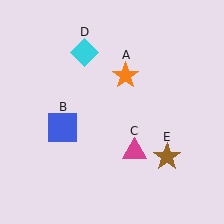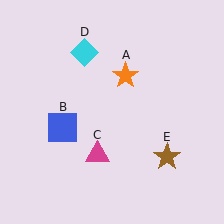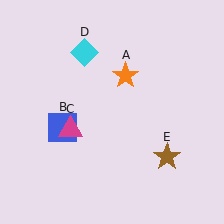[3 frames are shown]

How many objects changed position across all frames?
1 object changed position: magenta triangle (object C).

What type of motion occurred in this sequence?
The magenta triangle (object C) rotated clockwise around the center of the scene.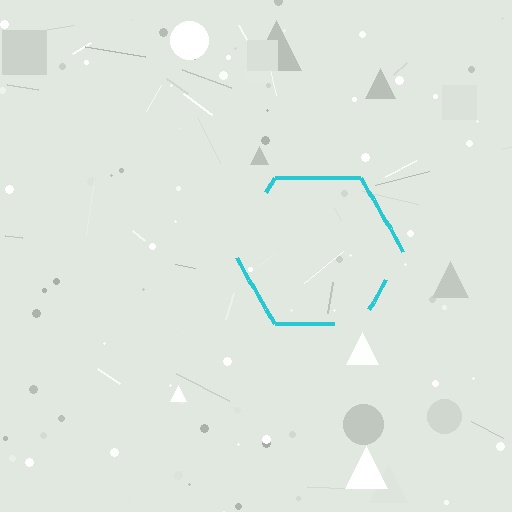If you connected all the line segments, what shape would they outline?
They would outline a hexagon.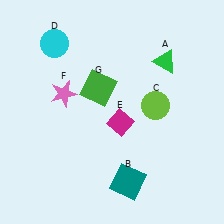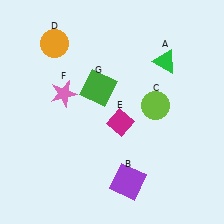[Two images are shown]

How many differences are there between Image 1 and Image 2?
There are 2 differences between the two images.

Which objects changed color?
B changed from teal to purple. D changed from cyan to orange.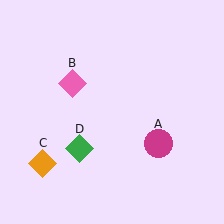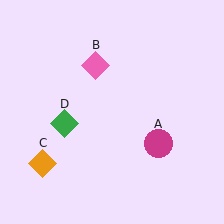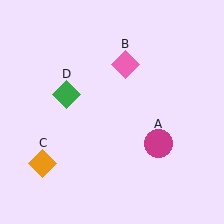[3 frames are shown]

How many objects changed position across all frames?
2 objects changed position: pink diamond (object B), green diamond (object D).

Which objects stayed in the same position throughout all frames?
Magenta circle (object A) and orange diamond (object C) remained stationary.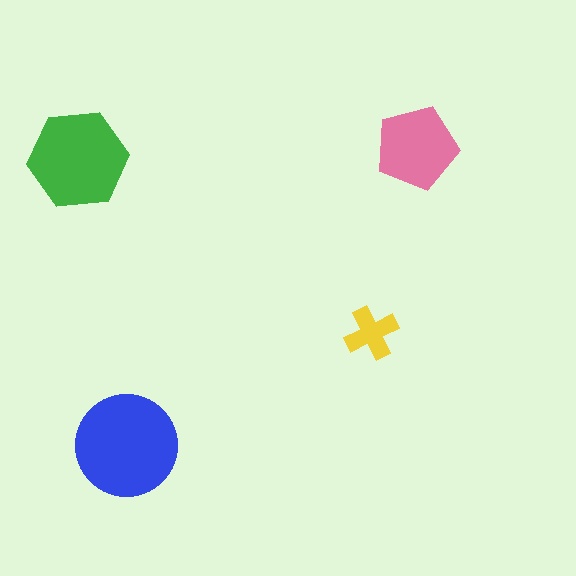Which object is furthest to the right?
The pink pentagon is rightmost.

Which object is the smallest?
The yellow cross.